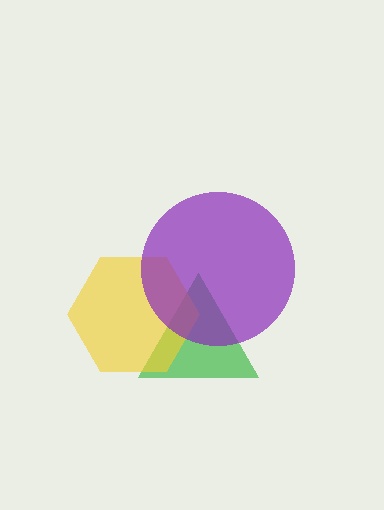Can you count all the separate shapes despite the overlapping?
Yes, there are 3 separate shapes.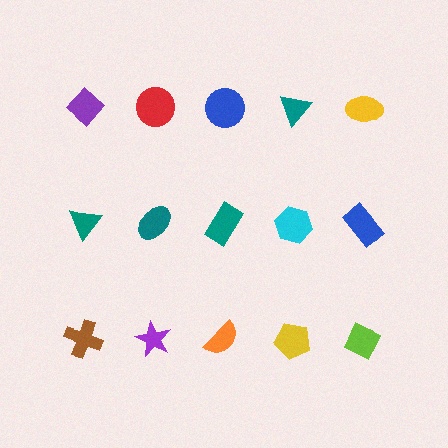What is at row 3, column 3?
An orange semicircle.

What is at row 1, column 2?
A red circle.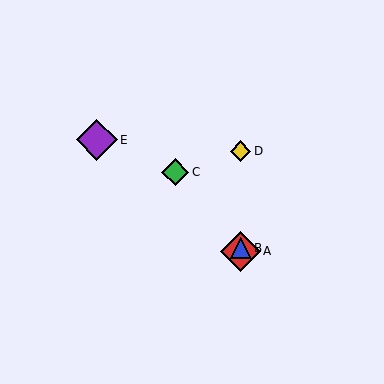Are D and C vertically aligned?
No, D is at x≈241 and C is at x≈175.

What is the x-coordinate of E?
Object E is at x≈97.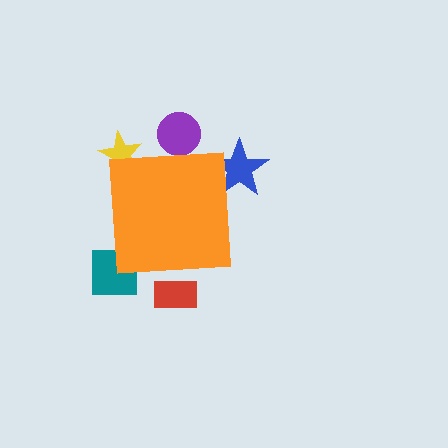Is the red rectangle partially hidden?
Yes, the red rectangle is partially hidden behind the orange square.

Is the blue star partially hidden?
Yes, the blue star is partially hidden behind the orange square.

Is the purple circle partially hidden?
Yes, the purple circle is partially hidden behind the orange square.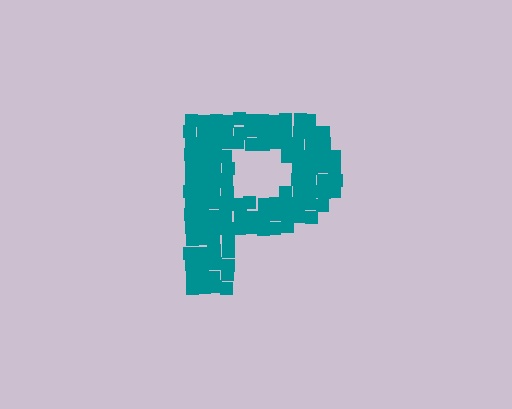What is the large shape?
The large shape is the letter P.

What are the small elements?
The small elements are squares.